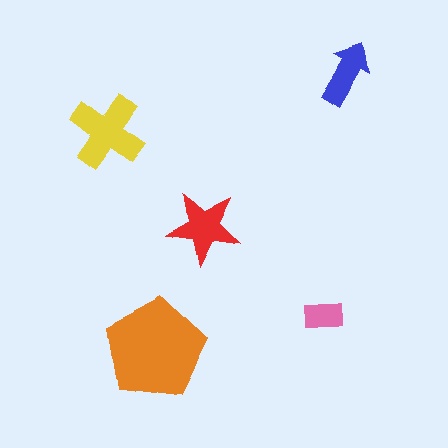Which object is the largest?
The orange pentagon.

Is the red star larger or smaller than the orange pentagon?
Smaller.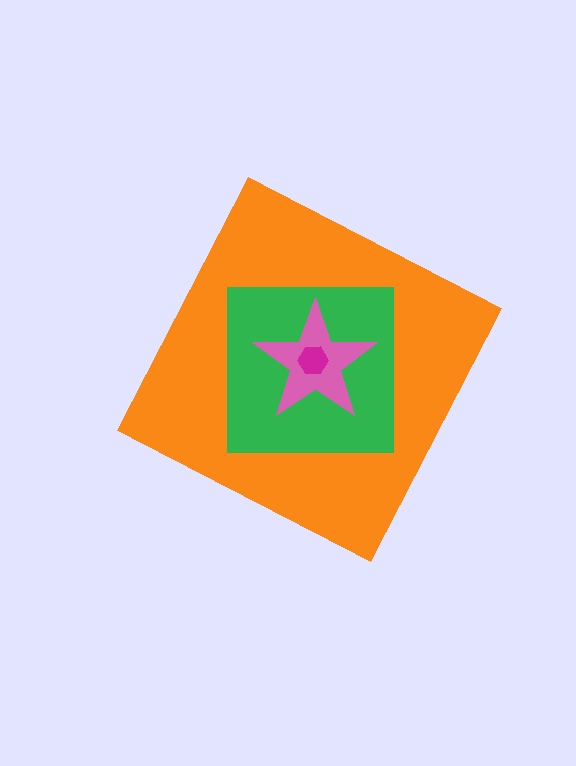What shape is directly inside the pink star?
The magenta hexagon.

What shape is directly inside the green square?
The pink star.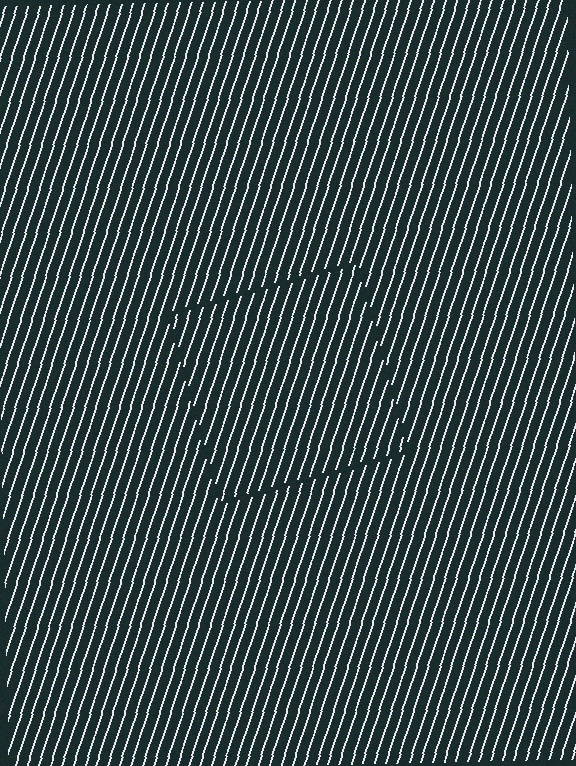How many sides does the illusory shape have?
4 sides — the line-ends trace a square.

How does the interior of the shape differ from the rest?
The interior of the shape contains the same grating, shifted by half a period — the contour is defined by the phase discontinuity where line-ends from the inner and outer gratings abut.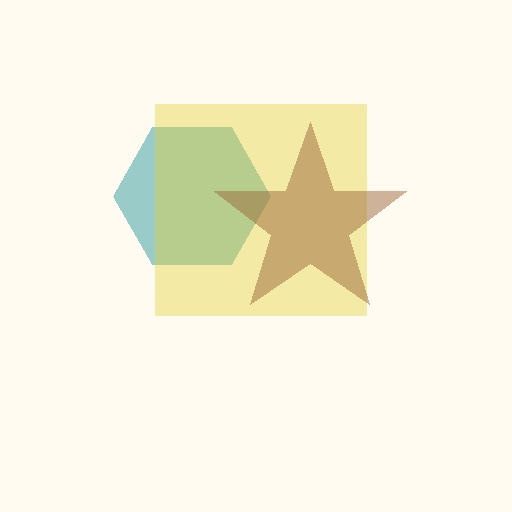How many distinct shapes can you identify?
There are 3 distinct shapes: a teal hexagon, a yellow square, a brown star.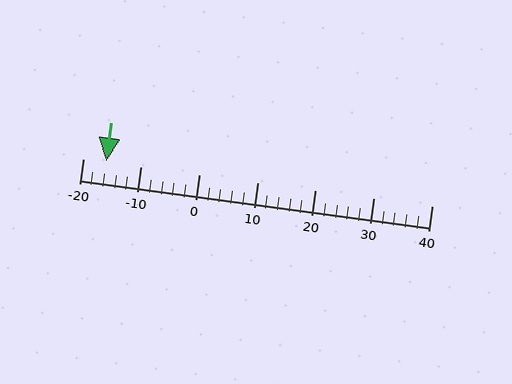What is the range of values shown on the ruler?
The ruler shows values from -20 to 40.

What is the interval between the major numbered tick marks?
The major tick marks are spaced 10 units apart.